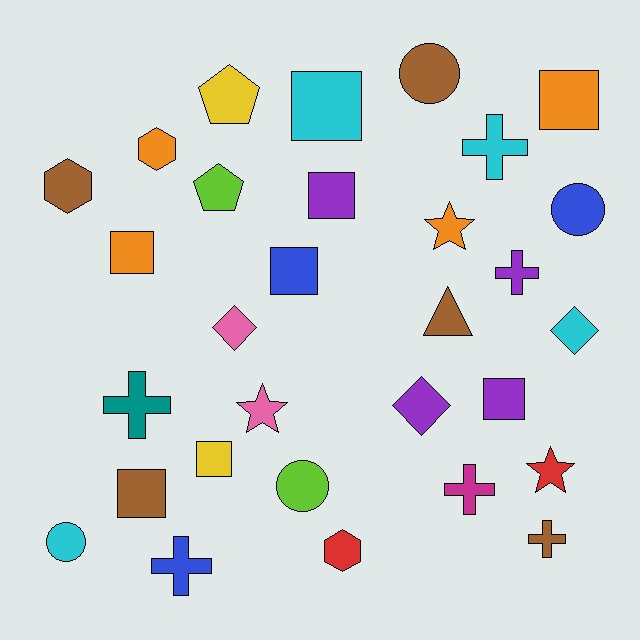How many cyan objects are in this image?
There are 4 cyan objects.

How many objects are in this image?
There are 30 objects.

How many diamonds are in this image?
There are 3 diamonds.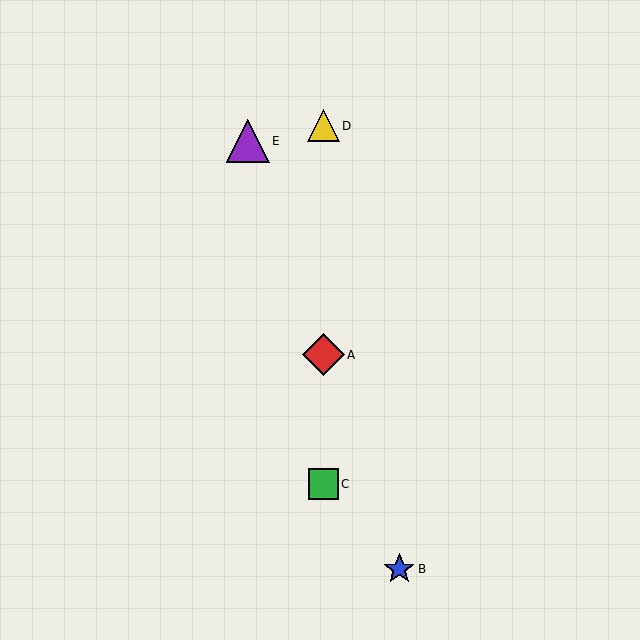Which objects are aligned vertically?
Objects A, C, D are aligned vertically.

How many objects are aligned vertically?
3 objects (A, C, D) are aligned vertically.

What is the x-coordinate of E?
Object E is at x≈248.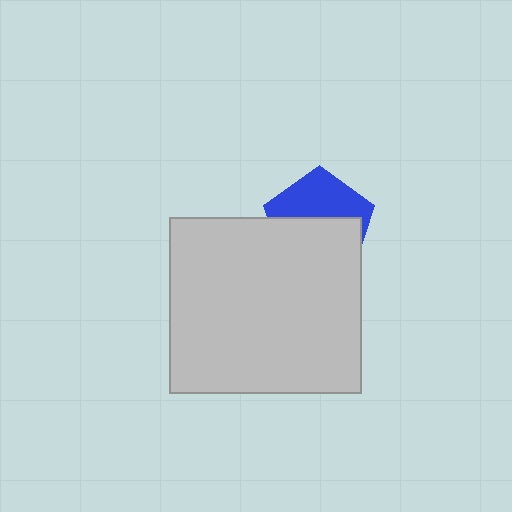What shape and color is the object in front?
The object in front is a light gray rectangle.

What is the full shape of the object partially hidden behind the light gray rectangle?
The partially hidden object is a blue pentagon.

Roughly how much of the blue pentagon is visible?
A small part of it is visible (roughly 45%).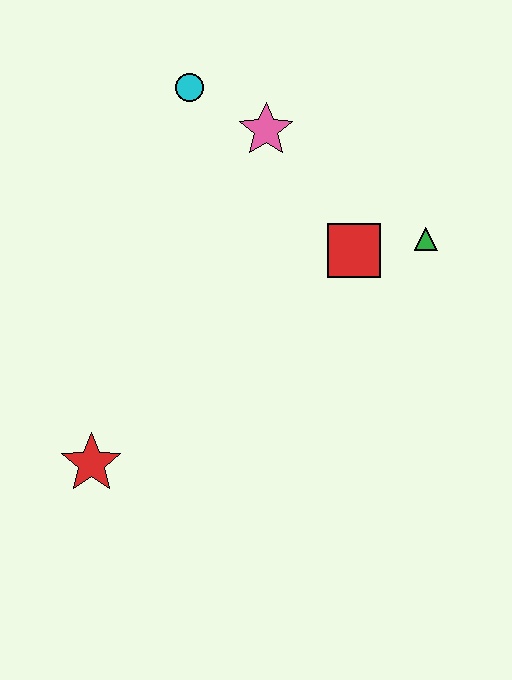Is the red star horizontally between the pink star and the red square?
No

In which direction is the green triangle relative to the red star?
The green triangle is to the right of the red star.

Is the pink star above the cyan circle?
No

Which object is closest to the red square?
The green triangle is closest to the red square.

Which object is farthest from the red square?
The red star is farthest from the red square.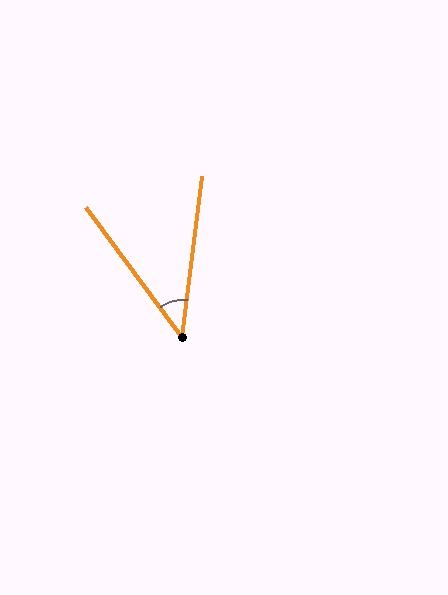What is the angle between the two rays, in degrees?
Approximately 43 degrees.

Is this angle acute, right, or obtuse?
It is acute.